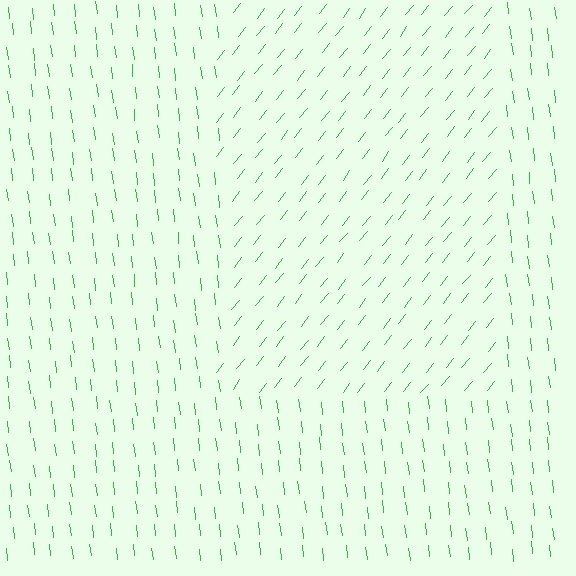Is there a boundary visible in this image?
Yes, there is a texture boundary formed by a change in line orientation.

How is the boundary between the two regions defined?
The boundary is defined purely by a change in line orientation (approximately 45 degrees difference). All lines are the same color and thickness.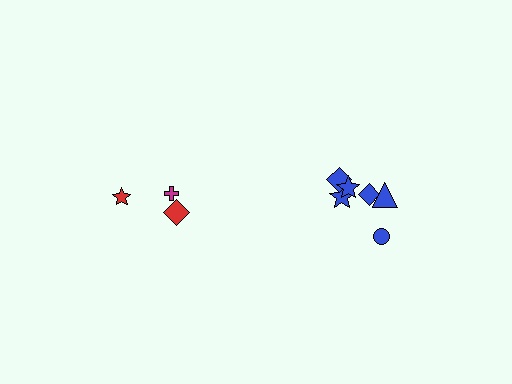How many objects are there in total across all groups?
There are 9 objects.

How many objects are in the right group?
There are 6 objects.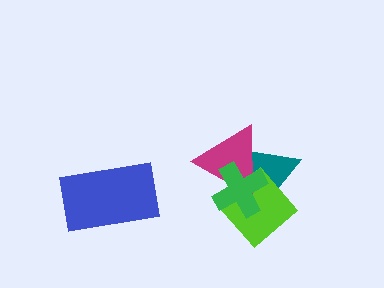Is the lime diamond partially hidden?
Yes, it is partially covered by another shape.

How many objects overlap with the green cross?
3 objects overlap with the green cross.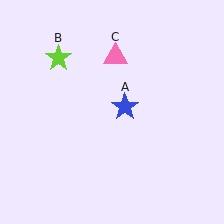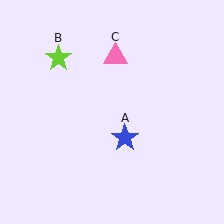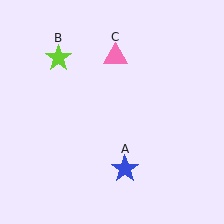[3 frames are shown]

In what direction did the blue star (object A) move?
The blue star (object A) moved down.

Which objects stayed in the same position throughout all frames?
Lime star (object B) and pink triangle (object C) remained stationary.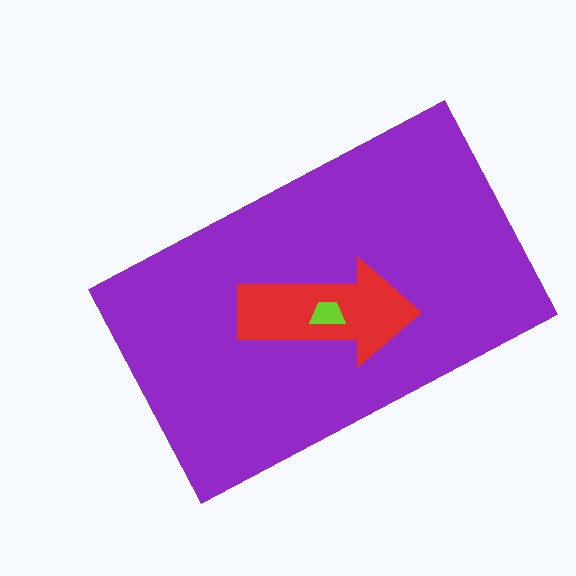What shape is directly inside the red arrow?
The lime trapezoid.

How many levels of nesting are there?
3.